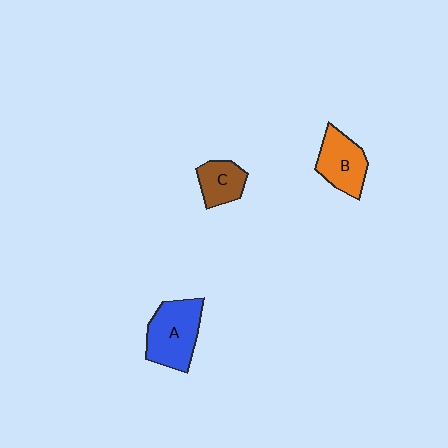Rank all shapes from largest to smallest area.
From largest to smallest: A (blue), B (orange), C (brown).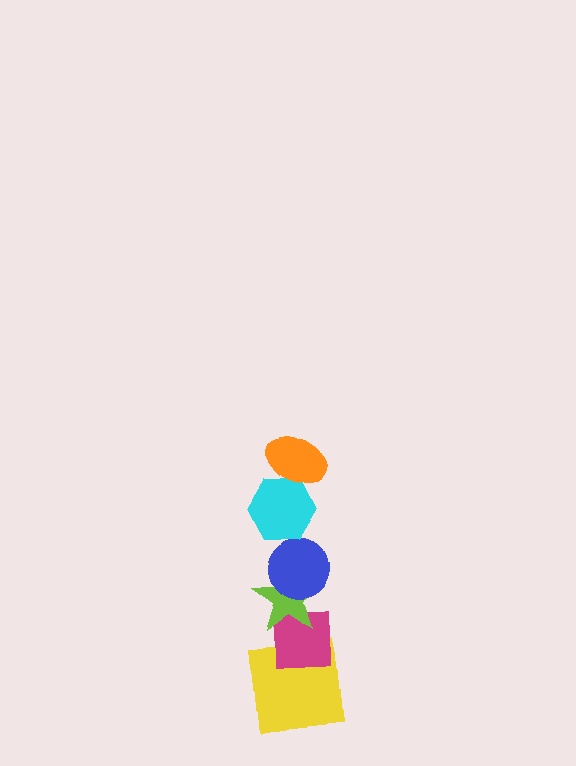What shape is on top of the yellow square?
The magenta square is on top of the yellow square.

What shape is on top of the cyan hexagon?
The orange ellipse is on top of the cyan hexagon.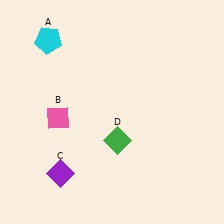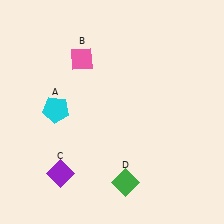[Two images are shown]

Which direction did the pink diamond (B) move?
The pink diamond (B) moved up.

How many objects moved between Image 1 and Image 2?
3 objects moved between the two images.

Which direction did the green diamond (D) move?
The green diamond (D) moved down.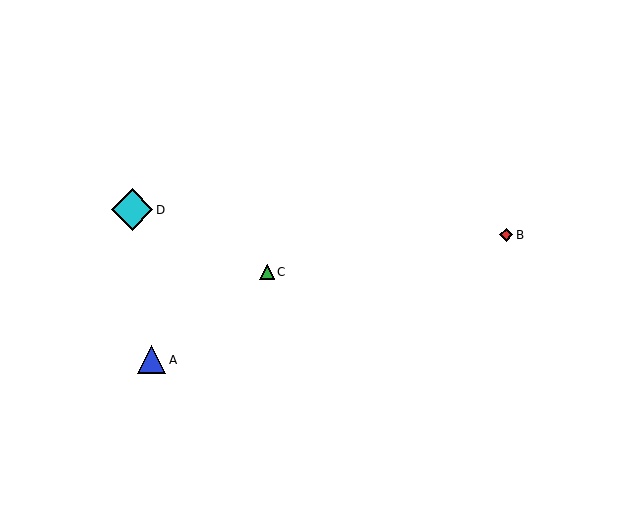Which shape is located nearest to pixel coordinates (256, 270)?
The green triangle (labeled C) at (267, 272) is nearest to that location.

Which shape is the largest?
The cyan diamond (labeled D) is the largest.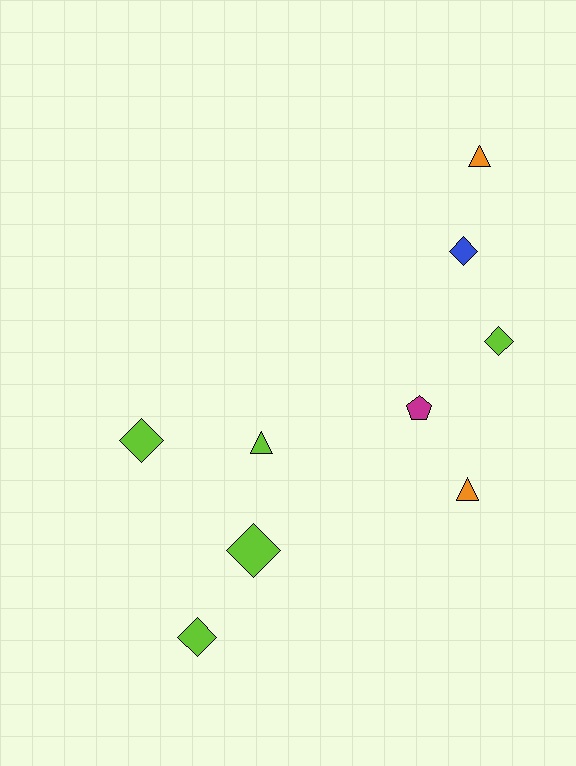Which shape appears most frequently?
Diamond, with 5 objects.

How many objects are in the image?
There are 9 objects.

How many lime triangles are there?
There is 1 lime triangle.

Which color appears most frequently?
Lime, with 5 objects.